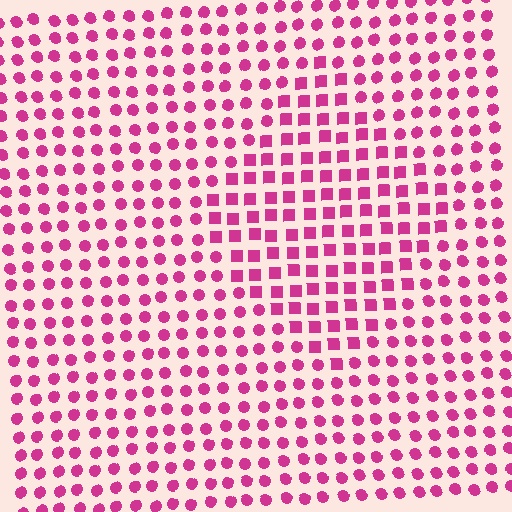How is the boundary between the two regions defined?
The boundary is defined by a change in element shape: squares inside vs. circles outside. All elements share the same color and spacing.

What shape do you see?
I see a diamond.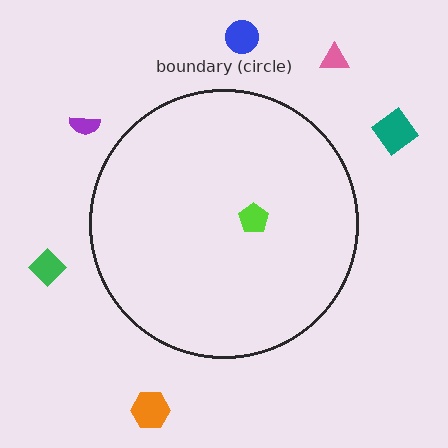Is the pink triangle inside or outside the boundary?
Outside.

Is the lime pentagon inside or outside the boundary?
Inside.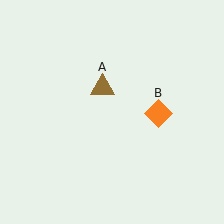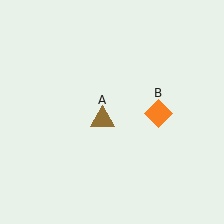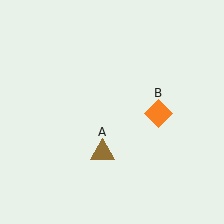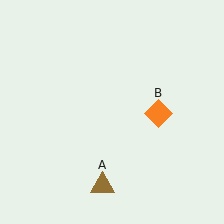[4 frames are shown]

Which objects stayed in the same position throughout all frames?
Orange diamond (object B) remained stationary.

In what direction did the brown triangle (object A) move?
The brown triangle (object A) moved down.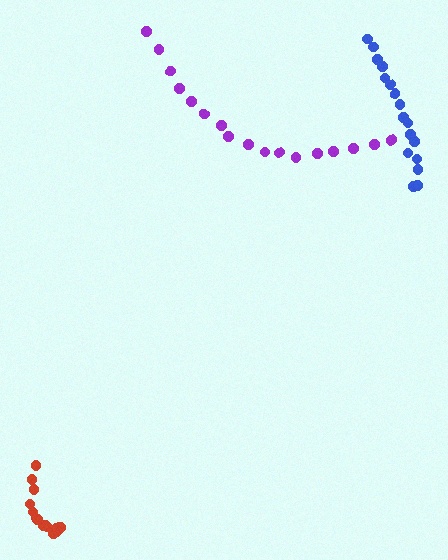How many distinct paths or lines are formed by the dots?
There are 3 distinct paths.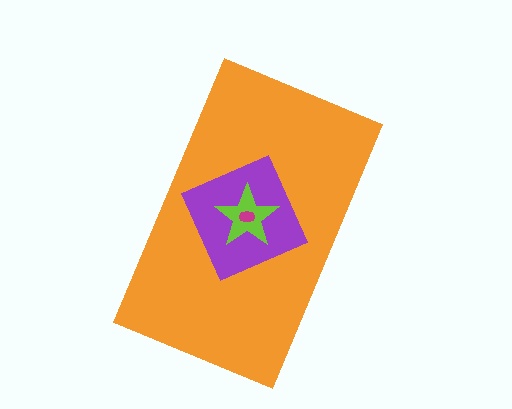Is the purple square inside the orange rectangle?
Yes.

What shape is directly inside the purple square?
The lime star.